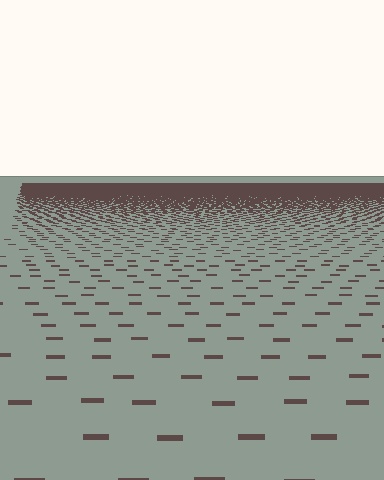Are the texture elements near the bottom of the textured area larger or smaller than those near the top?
Larger. Near the bottom, elements are closer to the viewer and appear at a bigger on-screen size.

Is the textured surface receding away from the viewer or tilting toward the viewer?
The surface is receding away from the viewer. Texture elements get smaller and denser toward the top.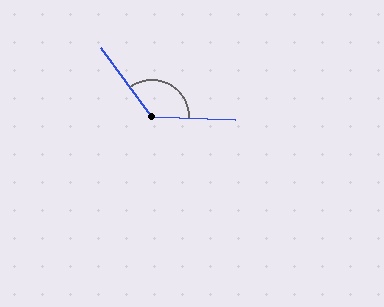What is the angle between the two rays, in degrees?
Approximately 128 degrees.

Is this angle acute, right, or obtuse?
It is obtuse.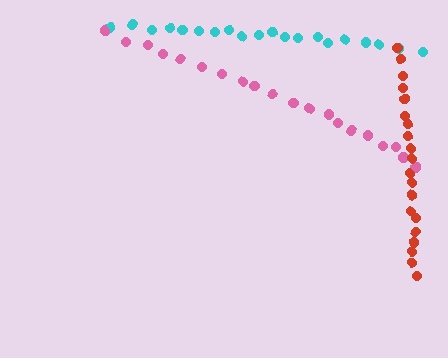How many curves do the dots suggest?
There are 3 distinct paths.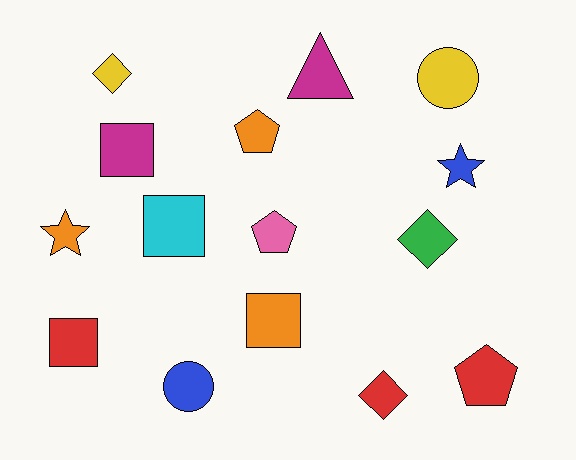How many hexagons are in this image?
There are no hexagons.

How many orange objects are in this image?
There are 3 orange objects.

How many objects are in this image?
There are 15 objects.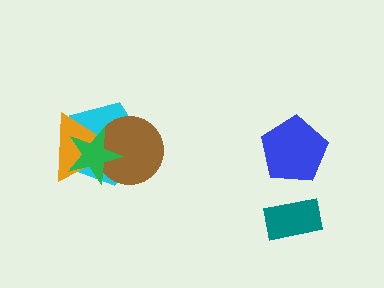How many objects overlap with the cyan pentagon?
3 objects overlap with the cyan pentagon.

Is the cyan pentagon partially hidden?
Yes, it is partially covered by another shape.